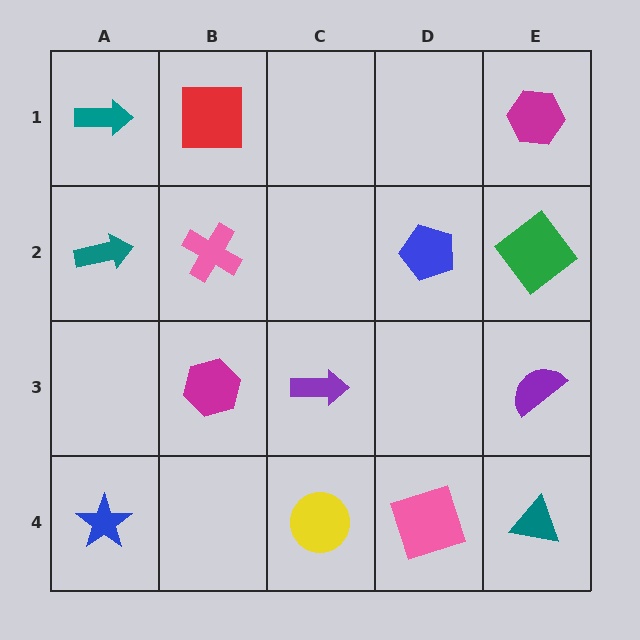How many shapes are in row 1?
3 shapes.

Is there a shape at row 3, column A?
No, that cell is empty.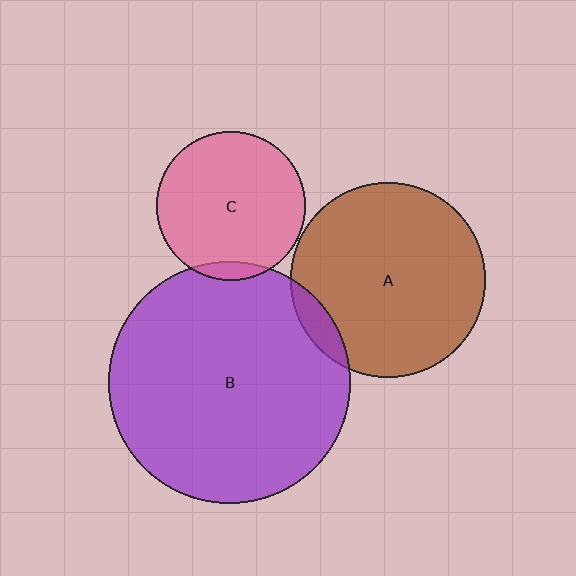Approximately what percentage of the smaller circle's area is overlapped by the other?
Approximately 5%.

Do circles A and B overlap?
Yes.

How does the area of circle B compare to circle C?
Approximately 2.6 times.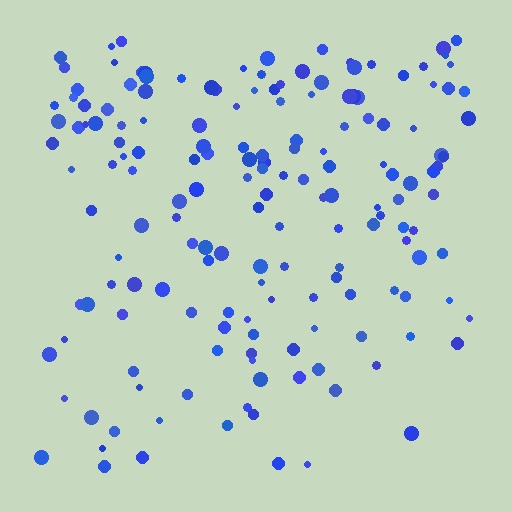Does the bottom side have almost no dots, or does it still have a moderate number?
Still a moderate number, just noticeably fewer than the top.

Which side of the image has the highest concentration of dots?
The top.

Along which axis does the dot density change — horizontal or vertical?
Vertical.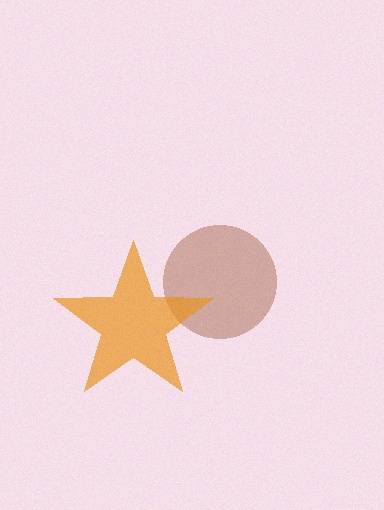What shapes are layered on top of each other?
The layered shapes are: a brown circle, an orange star.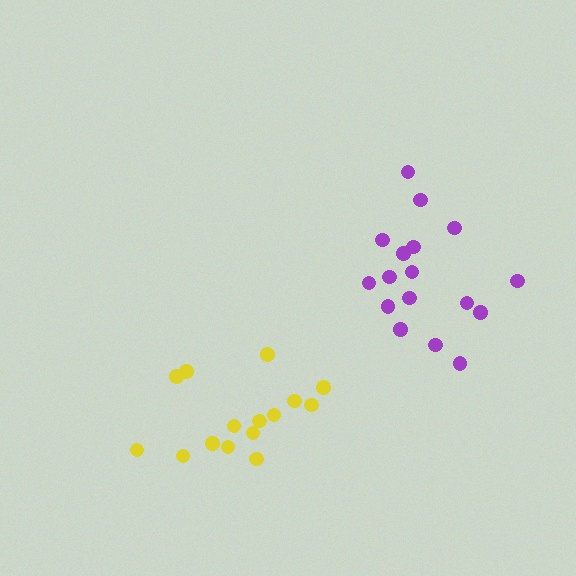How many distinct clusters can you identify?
There are 2 distinct clusters.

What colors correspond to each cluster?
The clusters are colored: yellow, purple.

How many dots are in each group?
Group 1: 15 dots, Group 2: 17 dots (32 total).